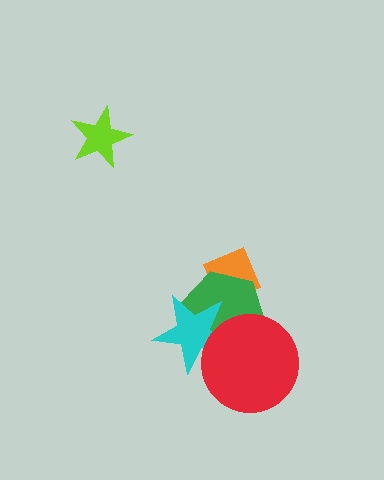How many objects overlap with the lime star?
0 objects overlap with the lime star.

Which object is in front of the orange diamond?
The green hexagon is in front of the orange diamond.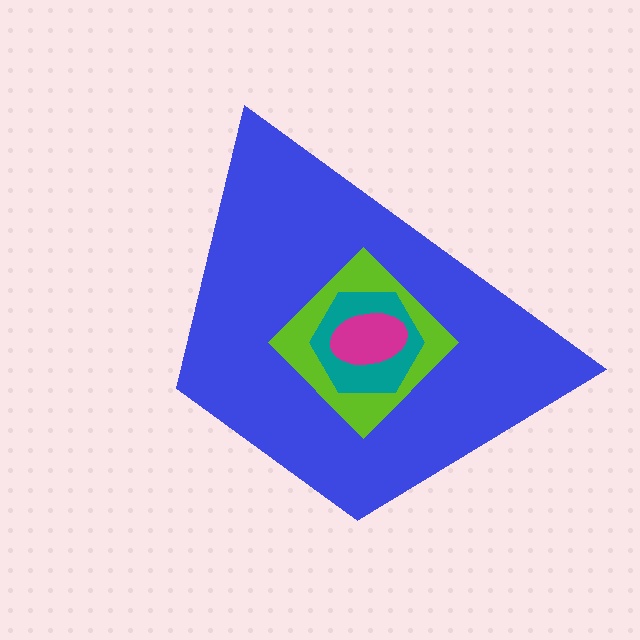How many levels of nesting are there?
4.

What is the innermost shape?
The magenta ellipse.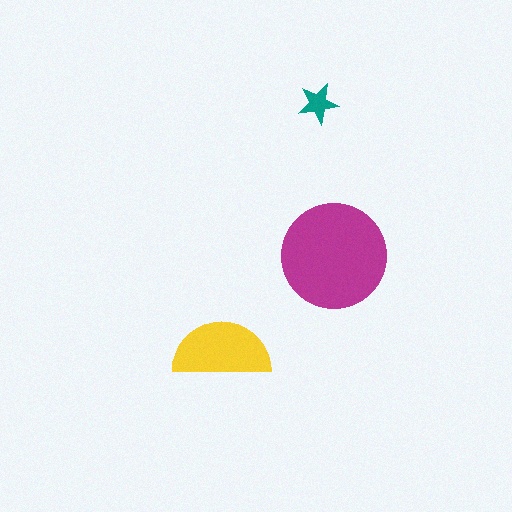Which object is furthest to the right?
The magenta circle is rightmost.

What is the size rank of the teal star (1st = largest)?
3rd.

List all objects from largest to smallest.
The magenta circle, the yellow semicircle, the teal star.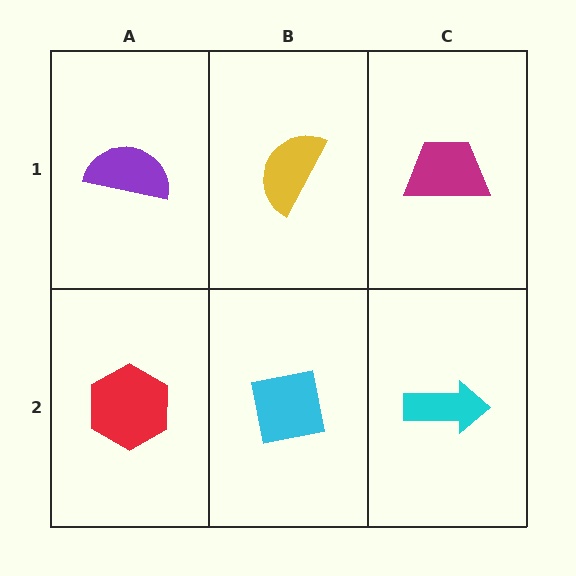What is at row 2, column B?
A cyan square.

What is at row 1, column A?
A purple semicircle.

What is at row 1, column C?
A magenta trapezoid.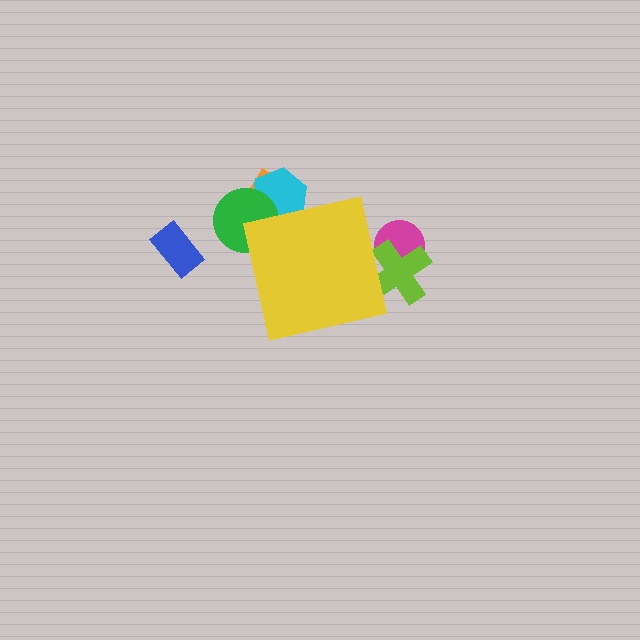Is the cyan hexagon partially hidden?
Yes, the cyan hexagon is partially hidden behind the yellow square.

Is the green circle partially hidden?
Yes, the green circle is partially hidden behind the yellow square.